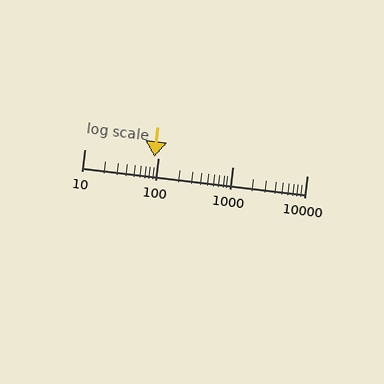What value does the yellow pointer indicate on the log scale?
The pointer indicates approximately 88.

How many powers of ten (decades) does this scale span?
The scale spans 3 decades, from 10 to 10000.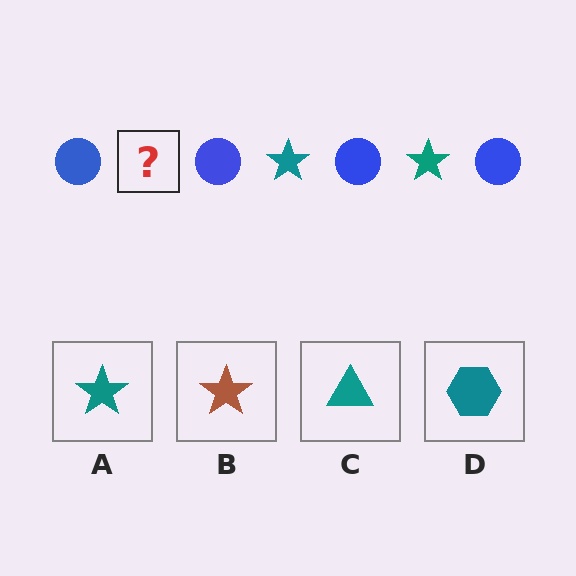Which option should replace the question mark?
Option A.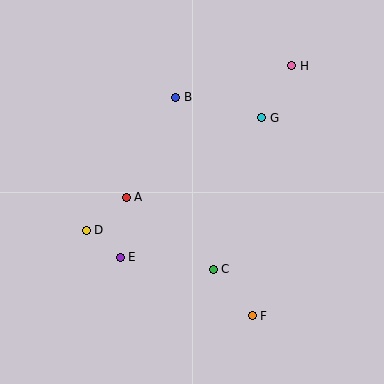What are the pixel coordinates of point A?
Point A is at (126, 198).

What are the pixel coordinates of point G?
Point G is at (262, 118).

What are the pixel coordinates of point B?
Point B is at (176, 97).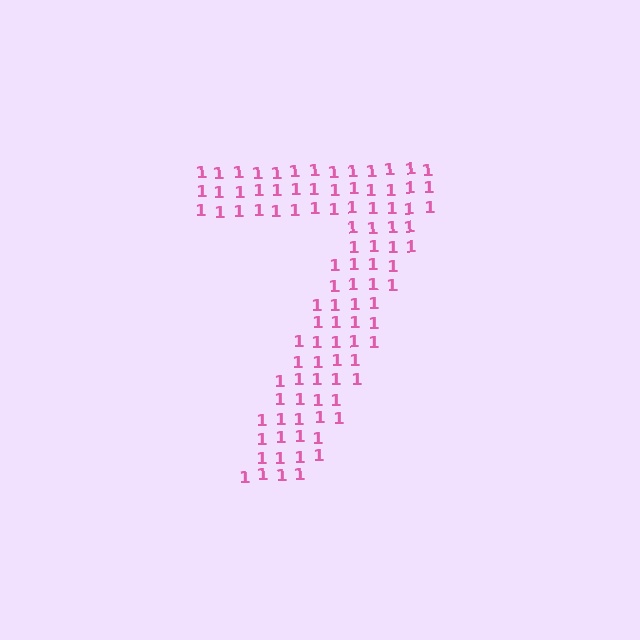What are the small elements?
The small elements are digit 1's.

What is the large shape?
The large shape is the digit 7.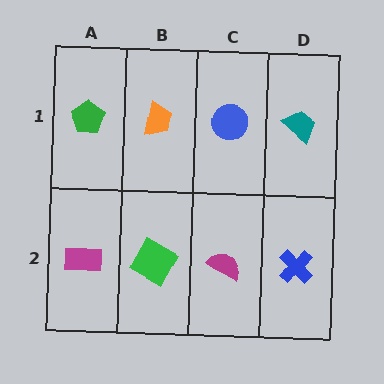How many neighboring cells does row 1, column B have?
3.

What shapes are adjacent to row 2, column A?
A green pentagon (row 1, column A), a green square (row 2, column B).